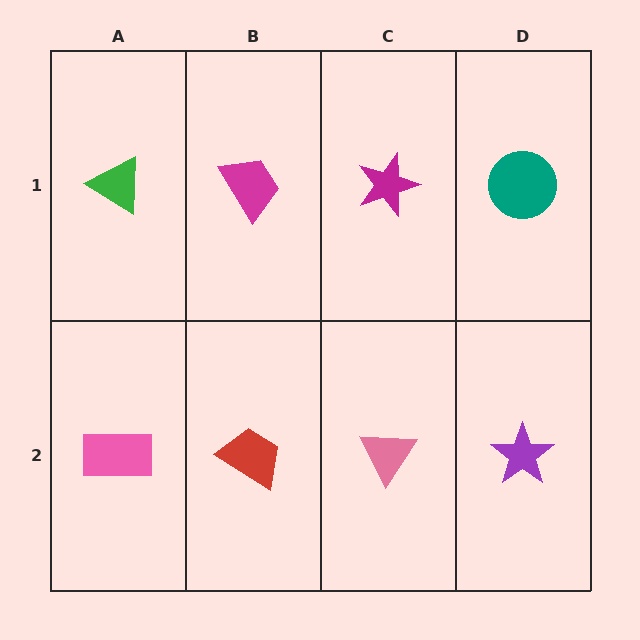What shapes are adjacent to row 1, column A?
A pink rectangle (row 2, column A), a magenta trapezoid (row 1, column B).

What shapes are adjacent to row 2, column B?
A magenta trapezoid (row 1, column B), a pink rectangle (row 2, column A), a pink triangle (row 2, column C).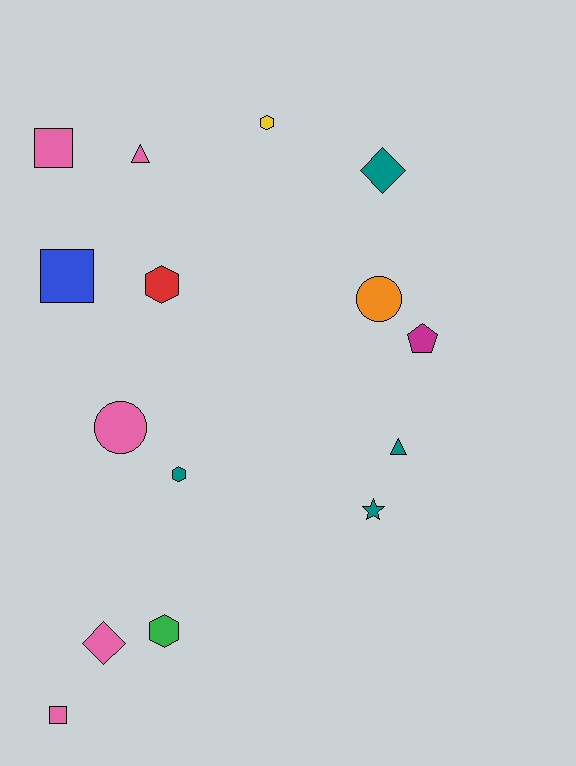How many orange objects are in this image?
There is 1 orange object.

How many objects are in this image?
There are 15 objects.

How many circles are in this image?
There are 2 circles.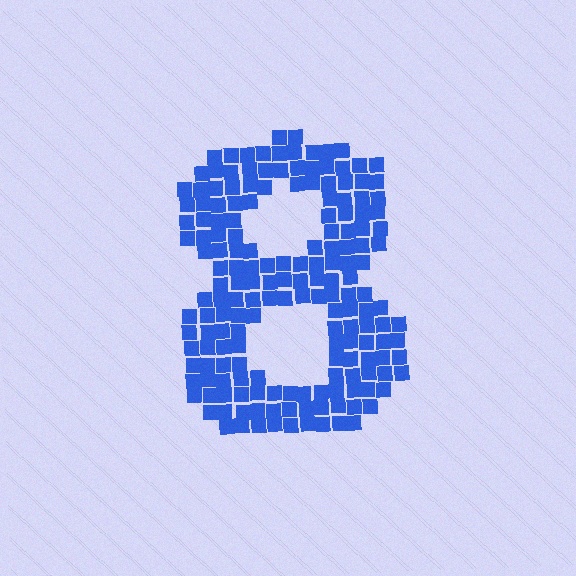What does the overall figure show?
The overall figure shows the digit 8.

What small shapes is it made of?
It is made of small squares.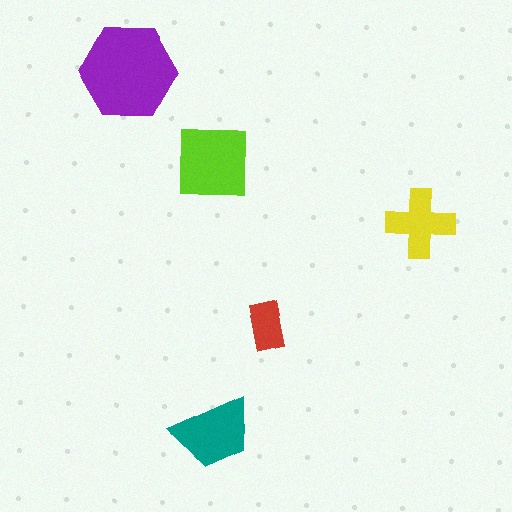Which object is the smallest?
The red rectangle.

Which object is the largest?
The purple hexagon.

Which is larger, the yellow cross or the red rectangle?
The yellow cross.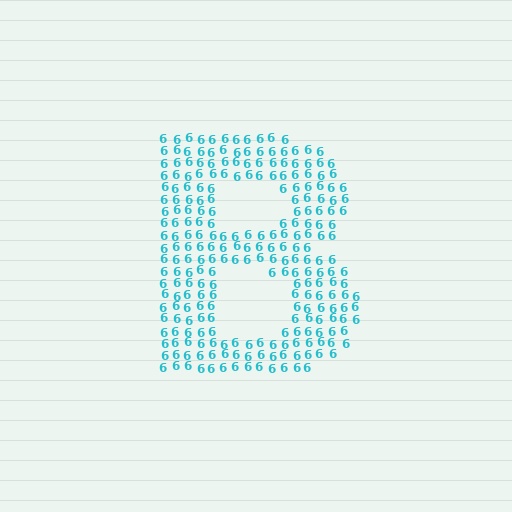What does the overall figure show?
The overall figure shows the letter B.